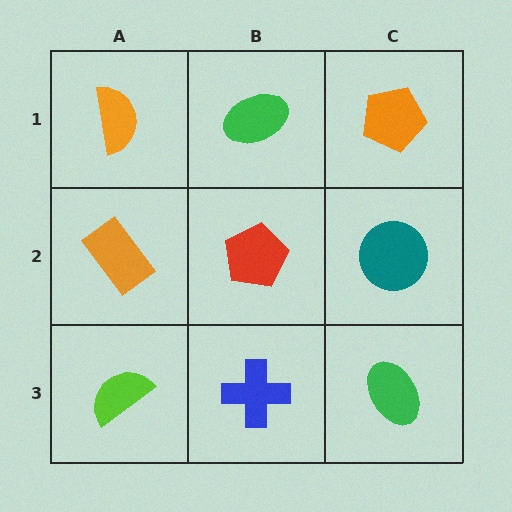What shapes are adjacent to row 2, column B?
A green ellipse (row 1, column B), a blue cross (row 3, column B), an orange rectangle (row 2, column A), a teal circle (row 2, column C).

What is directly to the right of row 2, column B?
A teal circle.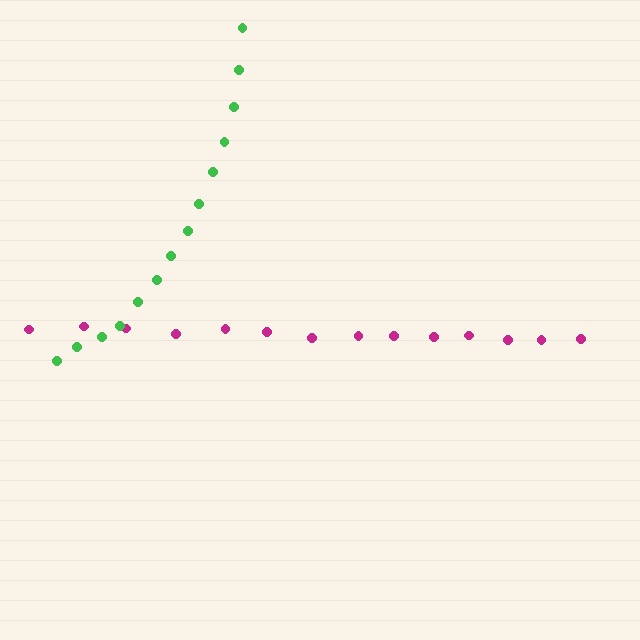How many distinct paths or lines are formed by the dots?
There are 2 distinct paths.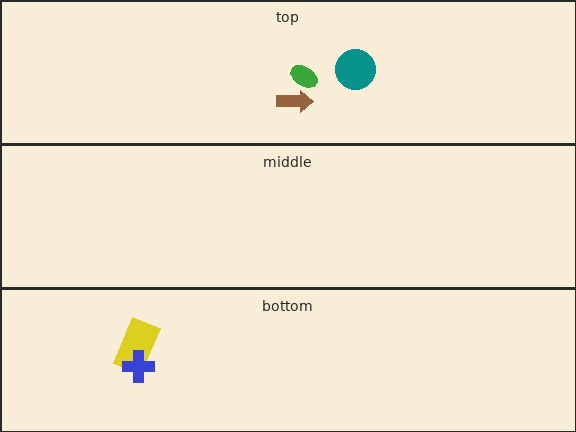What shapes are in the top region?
The brown arrow, the green ellipse, the teal circle.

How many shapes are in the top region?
3.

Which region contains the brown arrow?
The top region.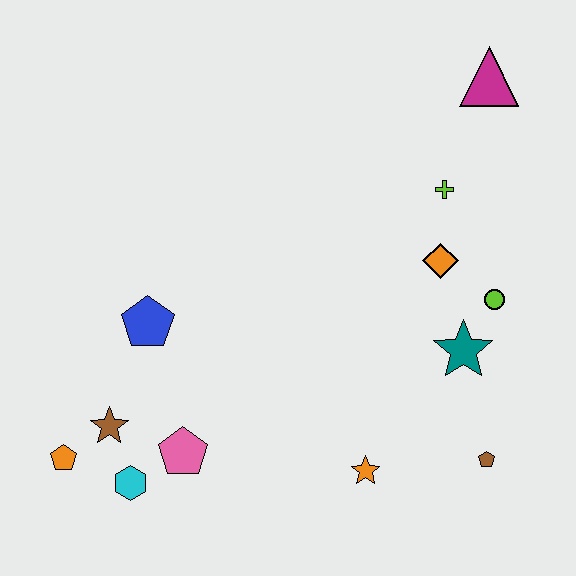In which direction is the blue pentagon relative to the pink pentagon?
The blue pentagon is above the pink pentagon.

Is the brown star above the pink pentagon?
Yes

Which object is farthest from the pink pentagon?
The magenta triangle is farthest from the pink pentagon.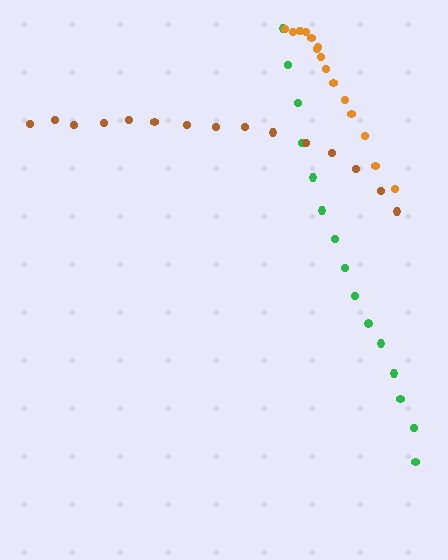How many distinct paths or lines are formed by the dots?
There are 3 distinct paths.